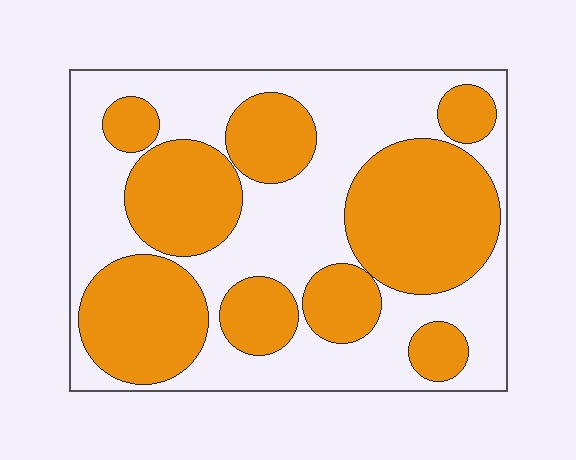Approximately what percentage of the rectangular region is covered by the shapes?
Approximately 50%.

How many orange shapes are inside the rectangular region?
9.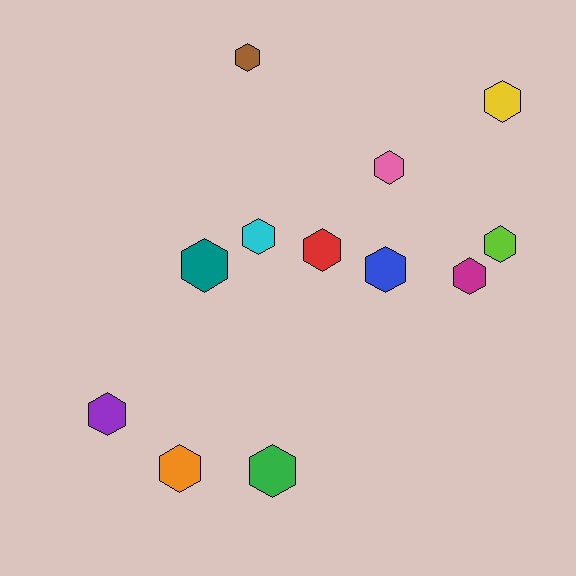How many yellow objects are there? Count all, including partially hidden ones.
There is 1 yellow object.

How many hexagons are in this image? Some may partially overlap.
There are 12 hexagons.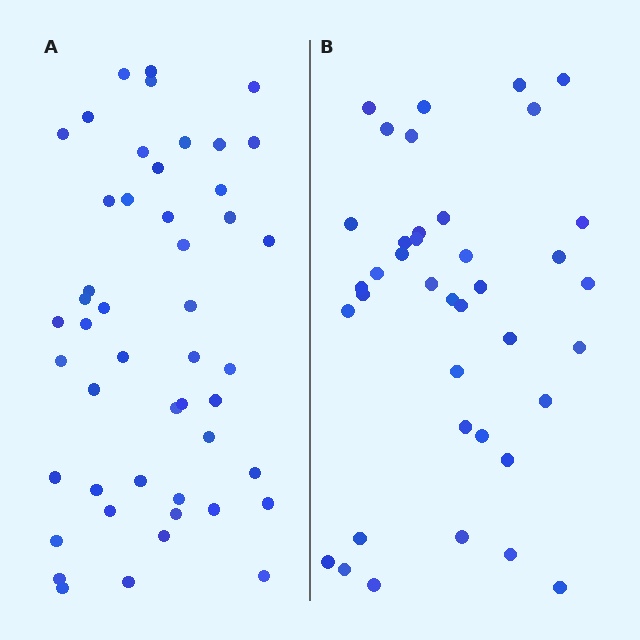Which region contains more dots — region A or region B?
Region A (the left region) has more dots.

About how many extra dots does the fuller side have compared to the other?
Region A has roughly 8 or so more dots than region B.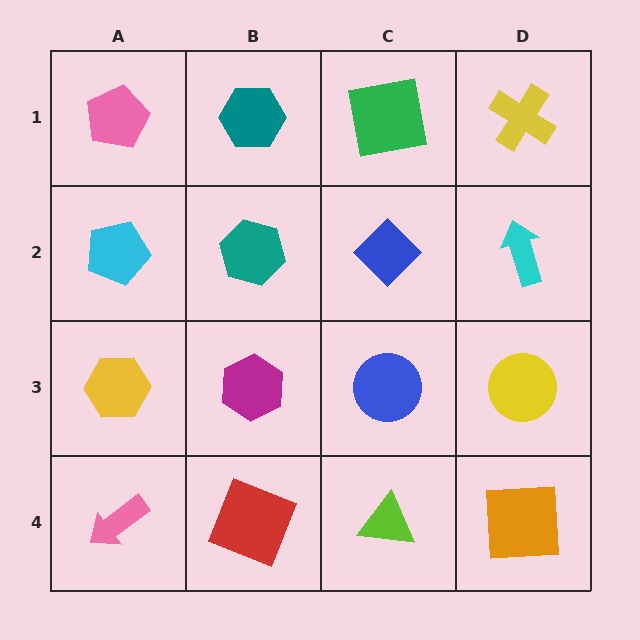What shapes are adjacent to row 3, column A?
A cyan pentagon (row 2, column A), a pink arrow (row 4, column A), a magenta hexagon (row 3, column B).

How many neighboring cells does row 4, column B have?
3.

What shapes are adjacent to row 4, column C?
A blue circle (row 3, column C), a red square (row 4, column B), an orange square (row 4, column D).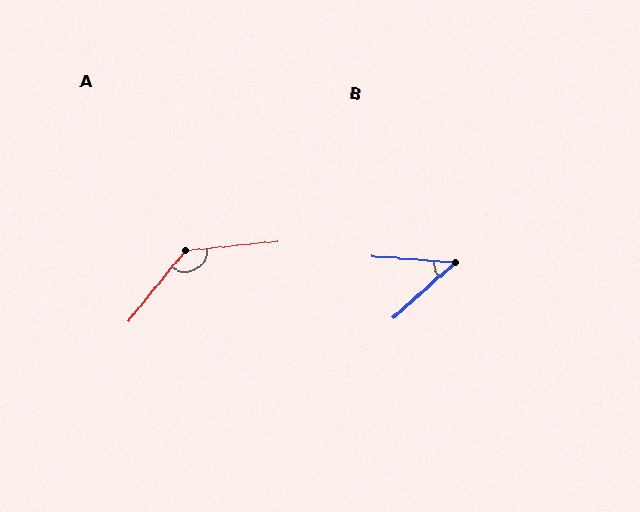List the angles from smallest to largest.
B (46°), A (135°).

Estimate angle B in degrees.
Approximately 46 degrees.